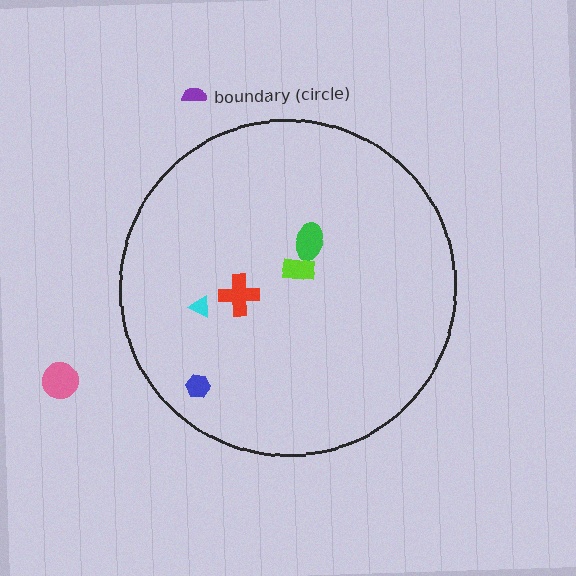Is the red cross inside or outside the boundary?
Inside.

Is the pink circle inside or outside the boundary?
Outside.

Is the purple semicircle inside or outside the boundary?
Outside.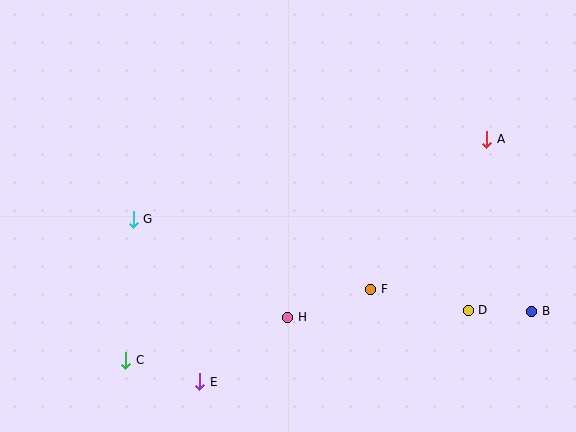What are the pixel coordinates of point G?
Point G is at (133, 219).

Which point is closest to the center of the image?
Point H at (288, 317) is closest to the center.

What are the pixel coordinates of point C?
Point C is at (126, 360).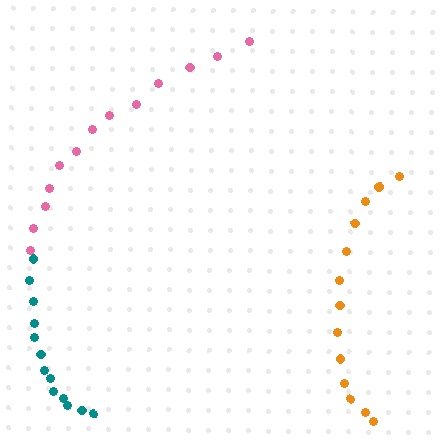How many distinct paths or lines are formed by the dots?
There are 3 distinct paths.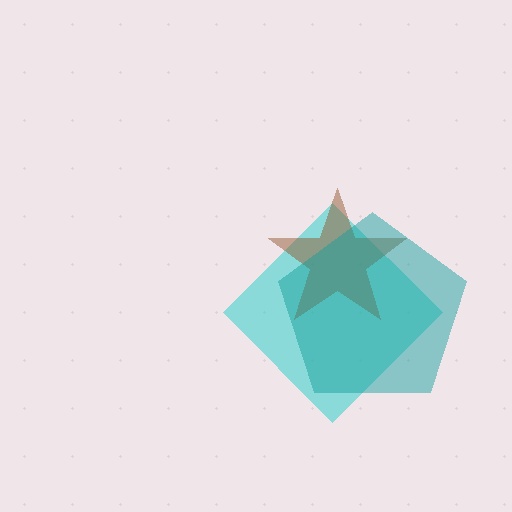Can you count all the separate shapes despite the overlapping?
Yes, there are 3 separate shapes.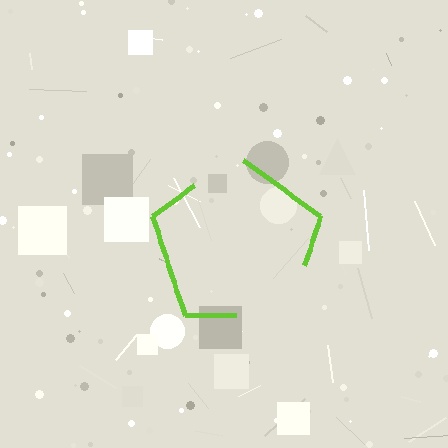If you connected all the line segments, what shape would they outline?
They would outline a pentagon.